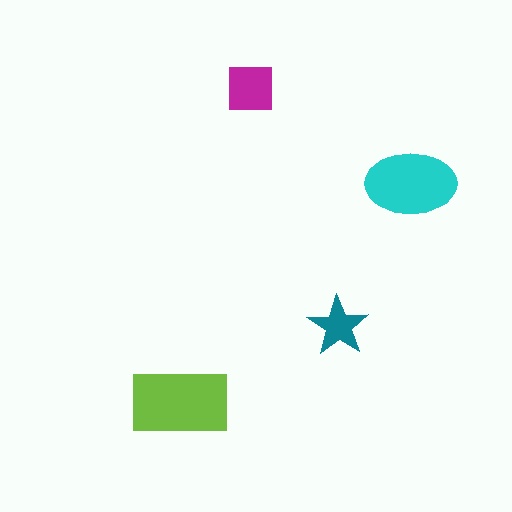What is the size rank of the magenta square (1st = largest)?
3rd.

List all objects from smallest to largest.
The teal star, the magenta square, the cyan ellipse, the lime rectangle.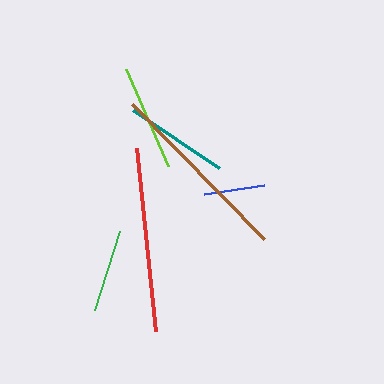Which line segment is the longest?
The brown line is the longest at approximately 189 pixels.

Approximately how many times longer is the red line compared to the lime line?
The red line is approximately 1.7 times the length of the lime line.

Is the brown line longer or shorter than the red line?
The brown line is longer than the red line.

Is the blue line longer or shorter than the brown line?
The brown line is longer than the blue line.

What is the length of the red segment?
The red segment is approximately 184 pixels long.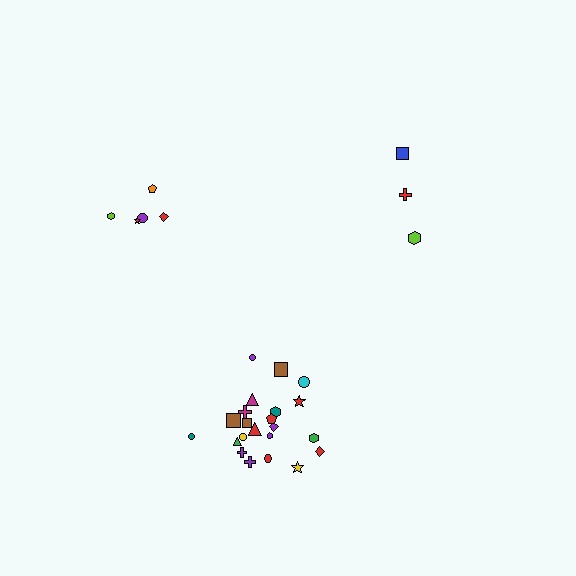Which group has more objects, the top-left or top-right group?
The top-left group.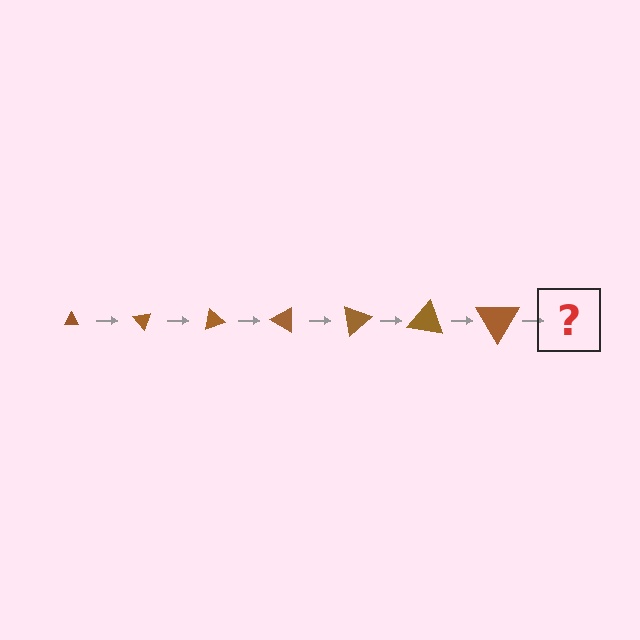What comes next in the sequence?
The next element should be a triangle, larger than the previous one and rotated 350 degrees from the start.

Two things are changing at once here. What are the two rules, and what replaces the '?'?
The two rules are that the triangle grows larger each step and it rotates 50 degrees each step. The '?' should be a triangle, larger than the previous one and rotated 350 degrees from the start.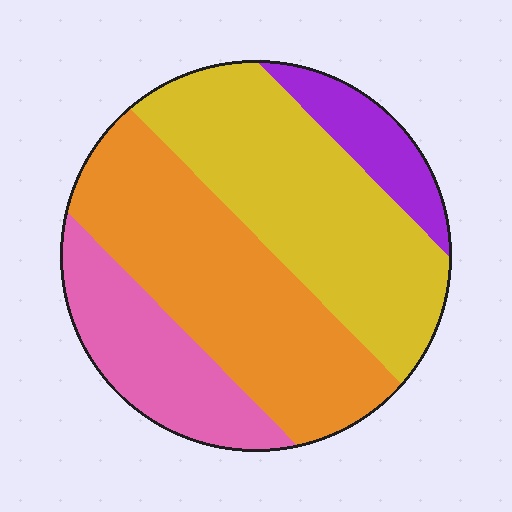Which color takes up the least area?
Purple, at roughly 10%.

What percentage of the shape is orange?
Orange covers 37% of the shape.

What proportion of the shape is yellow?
Yellow takes up about three eighths (3/8) of the shape.